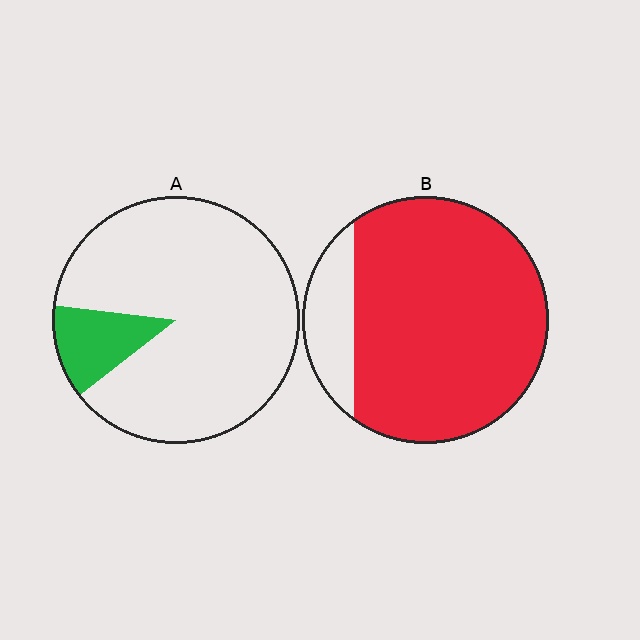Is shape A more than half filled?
No.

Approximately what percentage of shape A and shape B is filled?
A is approximately 10% and B is approximately 85%.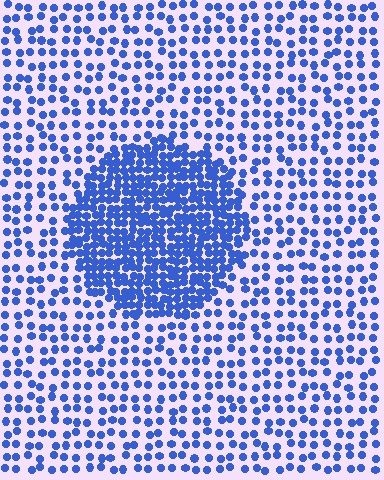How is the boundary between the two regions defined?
The boundary is defined by a change in element density (approximately 2.5x ratio). All elements are the same color, size, and shape.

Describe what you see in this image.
The image contains small blue elements arranged at two different densities. A circle-shaped region is visible where the elements are more densely packed than the surrounding area.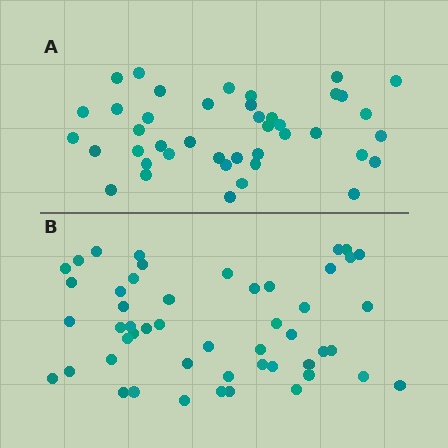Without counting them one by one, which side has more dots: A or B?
Region B (the bottom region) has more dots.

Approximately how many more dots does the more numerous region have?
Region B has roughly 8 or so more dots than region A.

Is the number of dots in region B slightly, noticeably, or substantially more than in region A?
Region B has only slightly more — the two regions are fairly close. The ratio is roughly 1.2 to 1.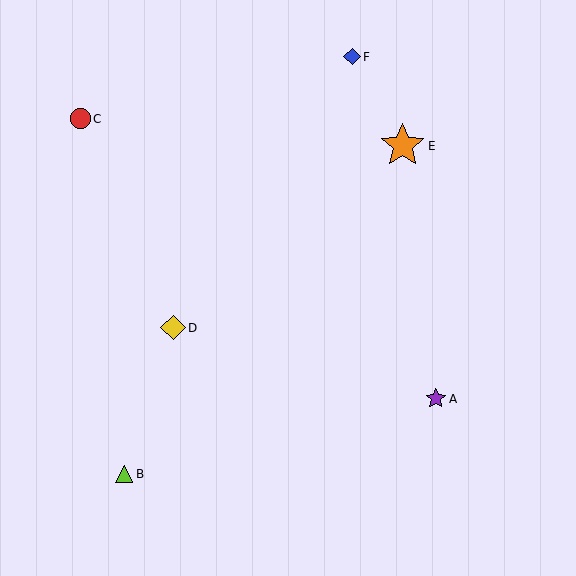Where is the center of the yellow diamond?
The center of the yellow diamond is at (173, 328).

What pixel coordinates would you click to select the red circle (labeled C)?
Click at (80, 119) to select the red circle C.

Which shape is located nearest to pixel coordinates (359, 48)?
The blue diamond (labeled F) at (352, 57) is nearest to that location.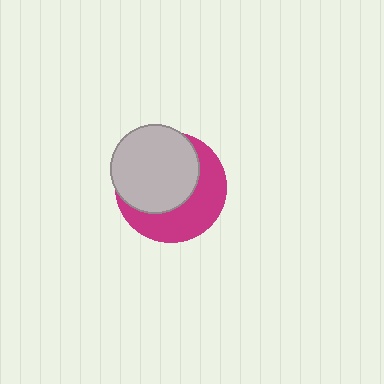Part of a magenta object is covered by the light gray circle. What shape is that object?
It is a circle.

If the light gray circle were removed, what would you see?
You would see the complete magenta circle.